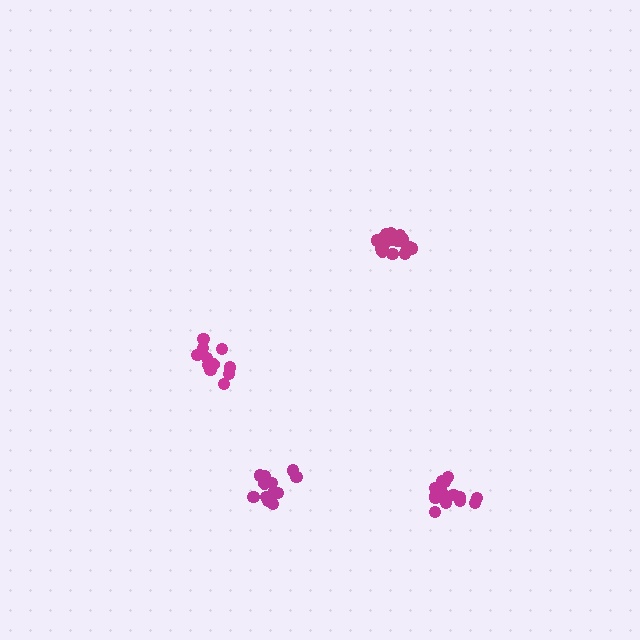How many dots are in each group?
Group 1: 18 dots, Group 2: 12 dots, Group 3: 14 dots, Group 4: 15 dots (59 total).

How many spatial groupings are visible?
There are 4 spatial groupings.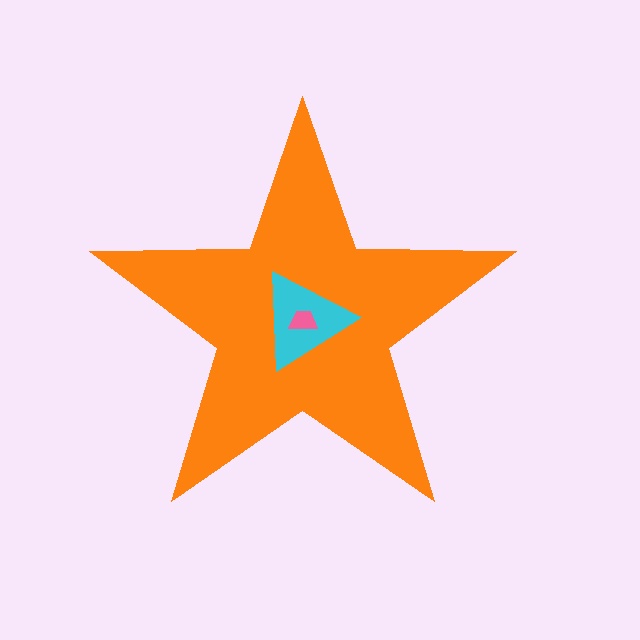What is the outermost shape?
The orange star.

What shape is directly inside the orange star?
The cyan triangle.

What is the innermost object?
The pink trapezoid.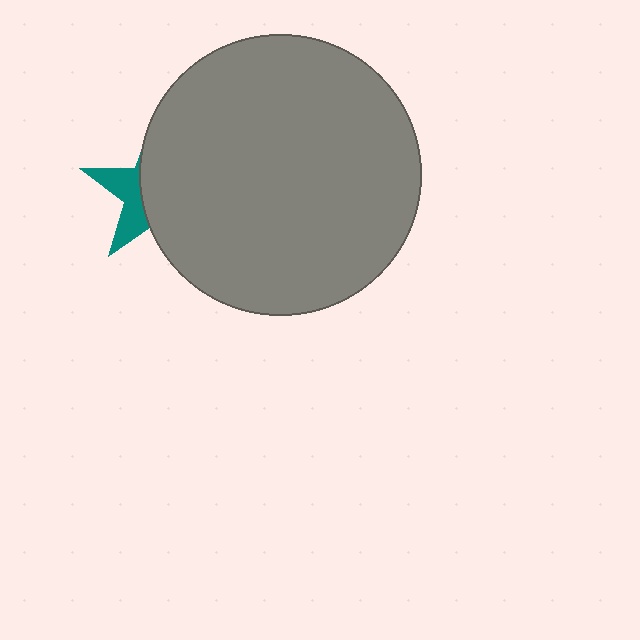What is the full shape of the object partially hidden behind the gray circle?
The partially hidden object is a teal star.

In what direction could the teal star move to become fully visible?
The teal star could move left. That would shift it out from behind the gray circle entirely.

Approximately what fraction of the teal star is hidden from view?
Roughly 66% of the teal star is hidden behind the gray circle.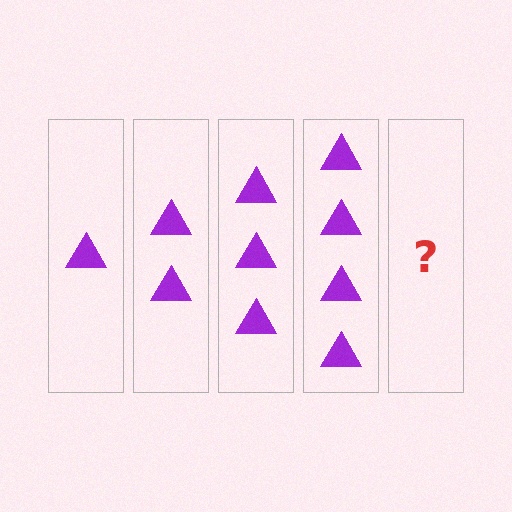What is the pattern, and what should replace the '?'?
The pattern is that each step adds one more triangle. The '?' should be 5 triangles.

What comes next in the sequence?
The next element should be 5 triangles.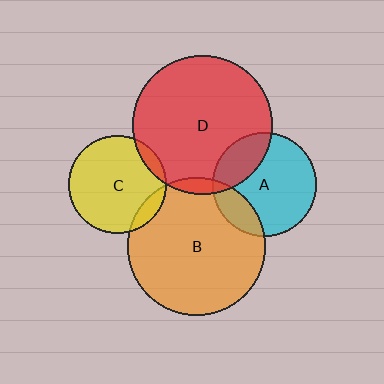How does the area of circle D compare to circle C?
Approximately 2.0 times.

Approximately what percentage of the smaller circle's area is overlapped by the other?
Approximately 25%.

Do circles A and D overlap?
Yes.